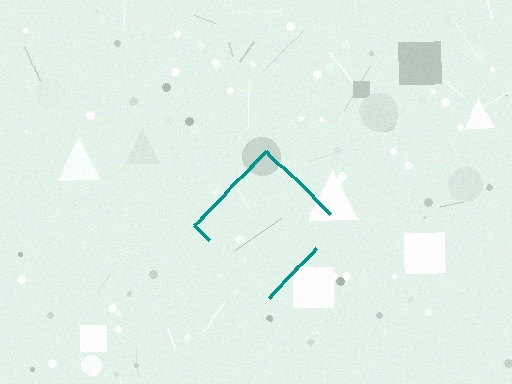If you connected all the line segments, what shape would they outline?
They would outline a diamond.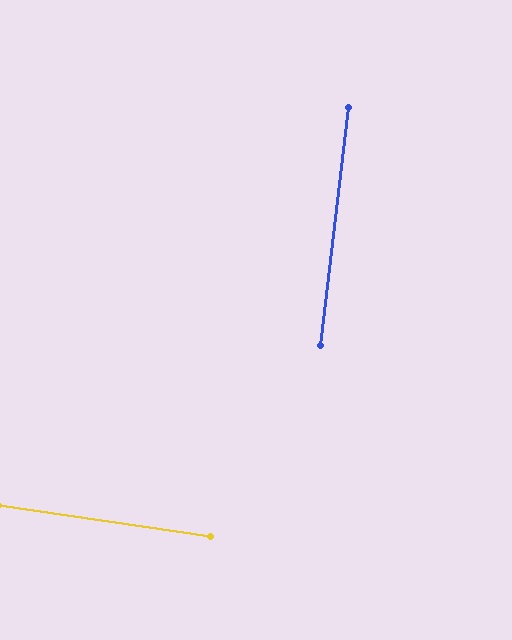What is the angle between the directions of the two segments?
Approximately 88 degrees.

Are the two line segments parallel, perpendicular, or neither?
Perpendicular — they meet at approximately 88°.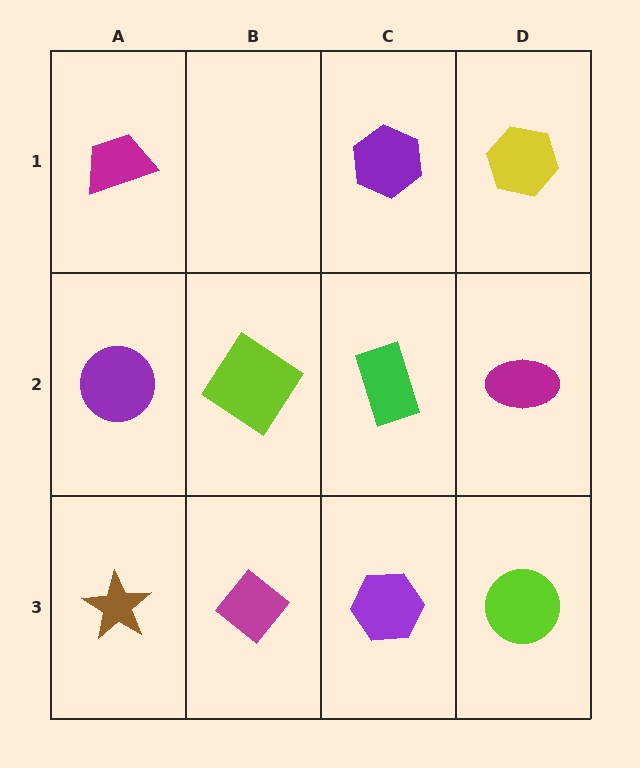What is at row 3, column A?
A brown star.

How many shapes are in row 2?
4 shapes.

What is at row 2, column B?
A lime diamond.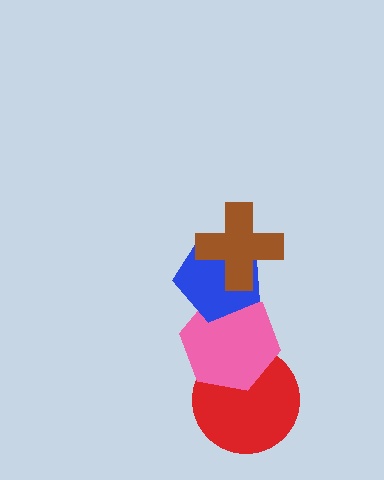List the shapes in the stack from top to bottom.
From top to bottom: the brown cross, the blue pentagon, the pink hexagon, the red circle.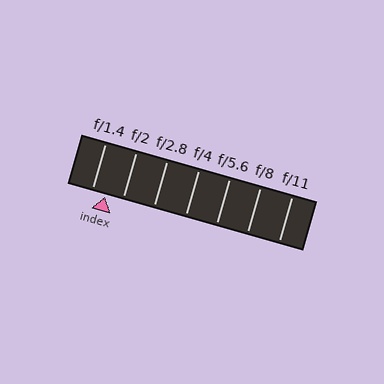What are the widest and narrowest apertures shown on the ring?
The widest aperture shown is f/1.4 and the narrowest is f/11.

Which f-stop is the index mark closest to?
The index mark is closest to f/1.4.